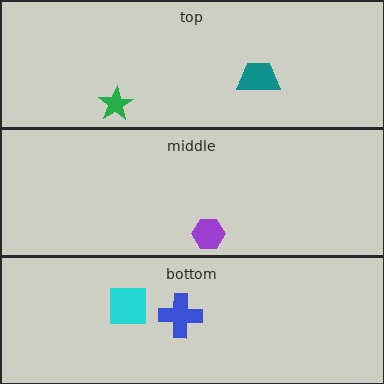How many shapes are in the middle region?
1.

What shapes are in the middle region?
The purple hexagon.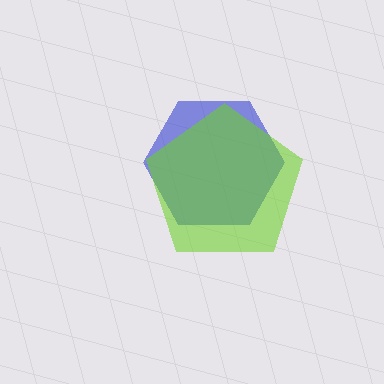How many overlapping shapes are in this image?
There are 2 overlapping shapes in the image.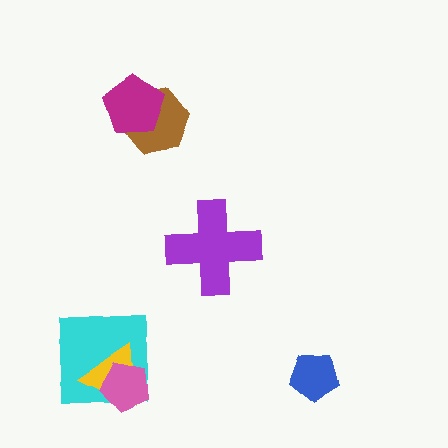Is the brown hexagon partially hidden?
Yes, it is partially covered by another shape.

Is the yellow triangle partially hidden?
Yes, it is partially covered by another shape.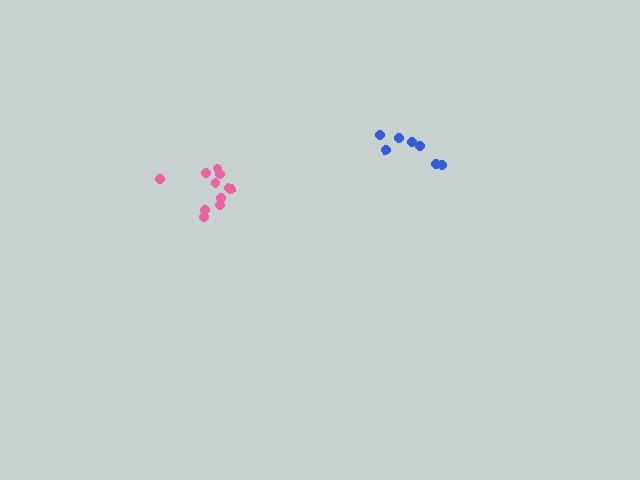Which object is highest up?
The blue cluster is topmost.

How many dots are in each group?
Group 1: 11 dots, Group 2: 7 dots (18 total).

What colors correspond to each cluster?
The clusters are colored: pink, blue.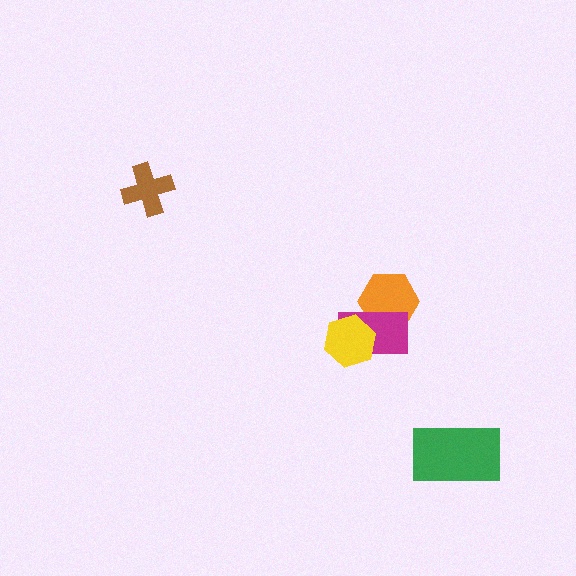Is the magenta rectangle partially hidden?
Yes, it is partially covered by another shape.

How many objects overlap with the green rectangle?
0 objects overlap with the green rectangle.